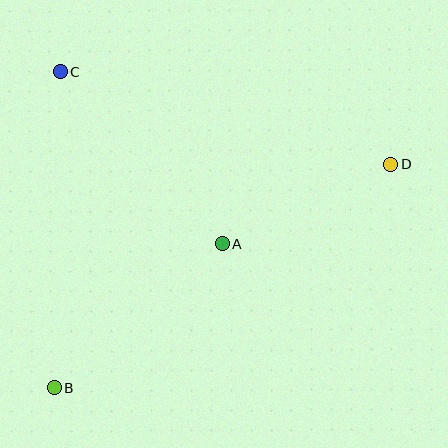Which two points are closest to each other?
Points A and D are closest to each other.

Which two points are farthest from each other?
Points B and D are farthest from each other.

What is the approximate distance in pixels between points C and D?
The distance between C and D is approximately 343 pixels.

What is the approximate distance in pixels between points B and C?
The distance between B and C is approximately 316 pixels.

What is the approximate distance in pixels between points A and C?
The distance between A and C is approximately 236 pixels.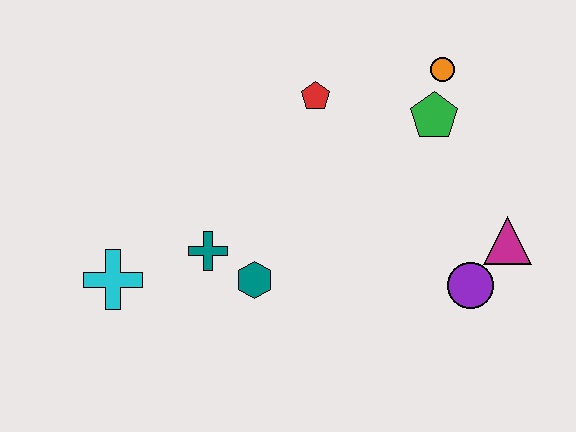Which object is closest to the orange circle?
The green pentagon is closest to the orange circle.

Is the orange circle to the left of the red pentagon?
No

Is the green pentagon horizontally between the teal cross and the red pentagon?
No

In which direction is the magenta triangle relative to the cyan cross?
The magenta triangle is to the right of the cyan cross.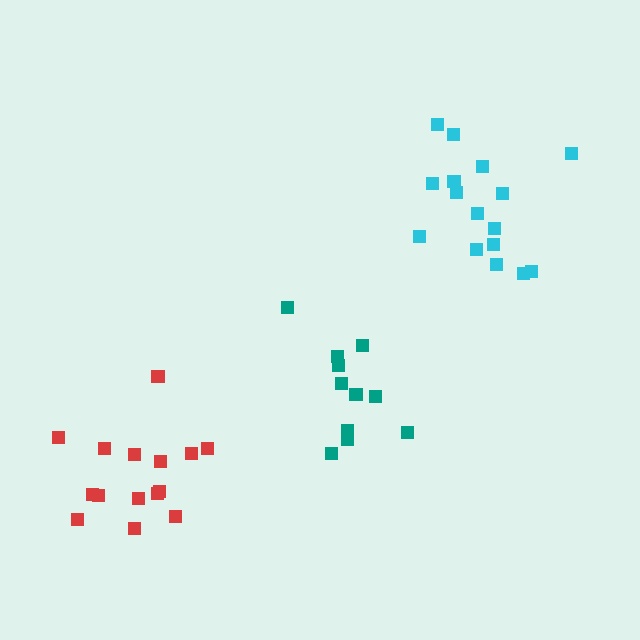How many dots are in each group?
Group 1: 16 dots, Group 2: 11 dots, Group 3: 15 dots (42 total).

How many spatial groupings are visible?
There are 3 spatial groupings.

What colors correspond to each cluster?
The clusters are colored: cyan, teal, red.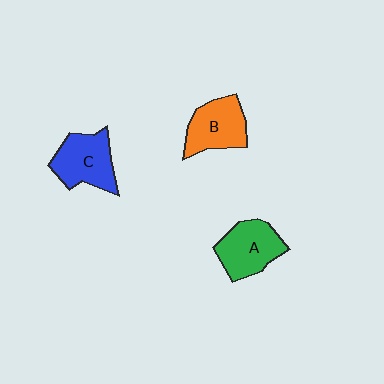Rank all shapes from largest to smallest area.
From largest to smallest: C (blue), A (green), B (orange).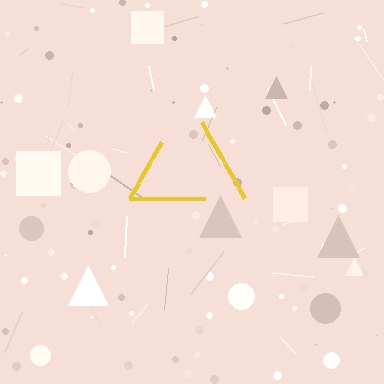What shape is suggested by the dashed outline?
The dashed outline suggests a triangle.